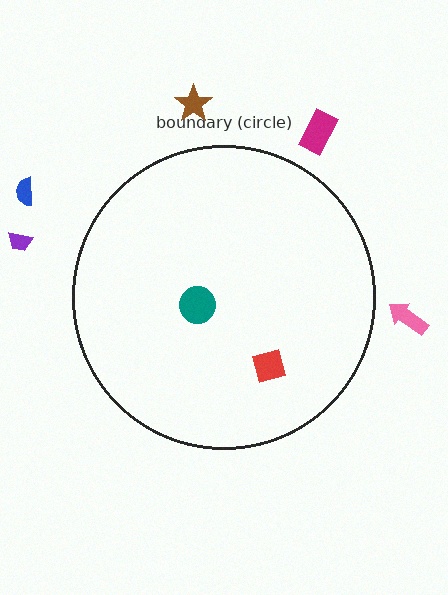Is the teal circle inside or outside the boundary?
Inside.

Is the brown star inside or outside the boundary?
Outside.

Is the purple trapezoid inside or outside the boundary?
Outside.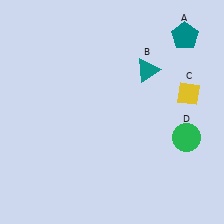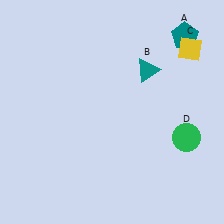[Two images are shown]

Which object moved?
The yellow diamond (C) moved up.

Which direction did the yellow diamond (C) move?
The yellow diamond (C) moved up.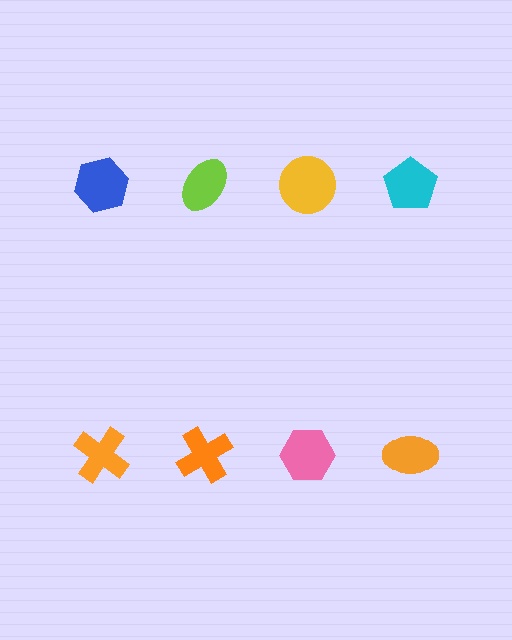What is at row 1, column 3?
A yellow circle.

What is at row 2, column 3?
A pink hexagon.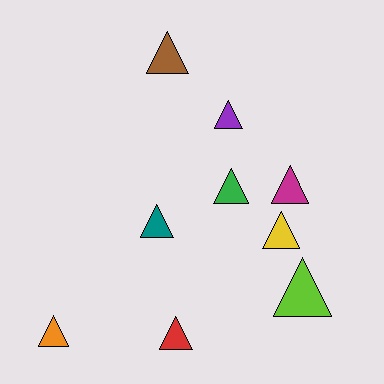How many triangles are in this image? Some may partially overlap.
There are 9 triangles.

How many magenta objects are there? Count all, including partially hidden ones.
There is 1 magenta object.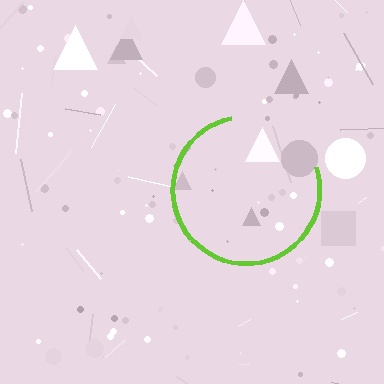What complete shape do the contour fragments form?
The contour fragments form a circle.